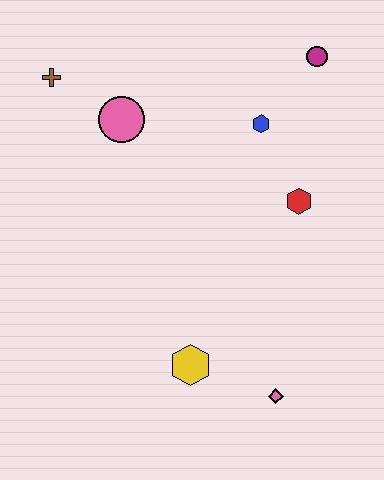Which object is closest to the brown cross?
The pink circle is closest to the brown cross.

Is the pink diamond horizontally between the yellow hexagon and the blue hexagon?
No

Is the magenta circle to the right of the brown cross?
Yes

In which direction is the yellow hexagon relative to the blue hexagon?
The yellow hexagon is below the blue hexagon.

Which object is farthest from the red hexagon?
The brown cross is farthest from the red hexagon.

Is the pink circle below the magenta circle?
Yes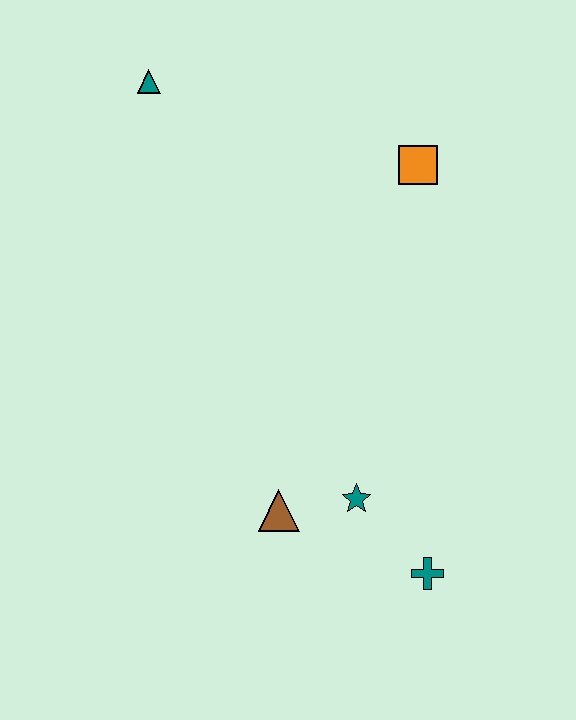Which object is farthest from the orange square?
The teal cross is farthest from the orange square.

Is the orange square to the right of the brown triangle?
Yes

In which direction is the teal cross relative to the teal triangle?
The teal cross is below the teal triangle.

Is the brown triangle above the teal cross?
Yes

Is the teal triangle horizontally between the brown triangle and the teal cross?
No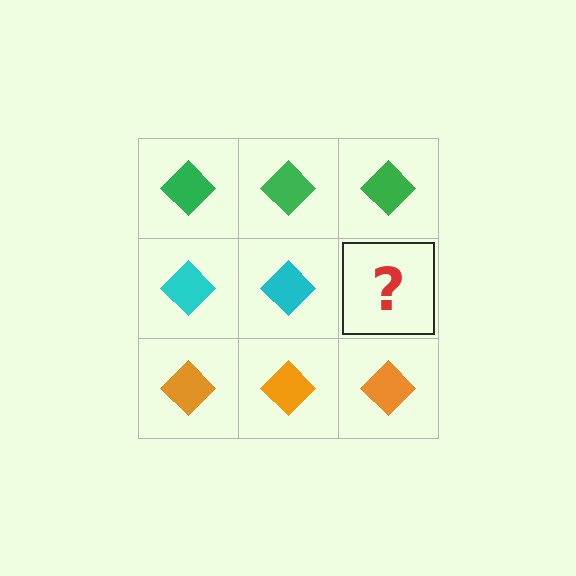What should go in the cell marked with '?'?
The missing cell should contain a cyan diamond.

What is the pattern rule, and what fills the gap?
The rule is that each row has a consistent color. The gap should be filled with a cyan diamond.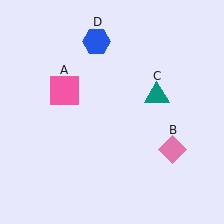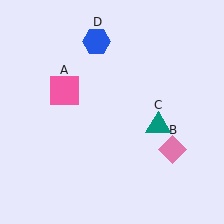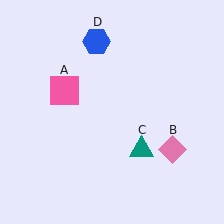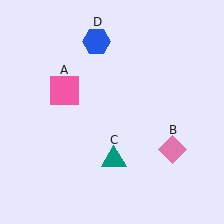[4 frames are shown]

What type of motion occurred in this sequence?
The teal triangle (object C) rotated clockwise around the center of the scene.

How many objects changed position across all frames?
1 object changed position: teal triangle (object C).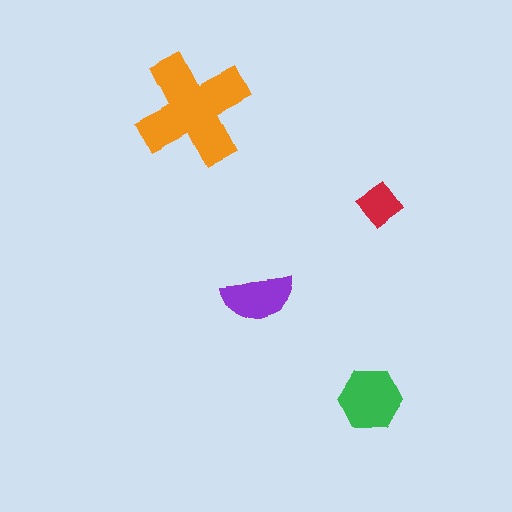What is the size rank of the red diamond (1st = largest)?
4th.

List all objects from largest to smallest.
The orange cross, the green hexagon, the purple semicircle, the red diamond.